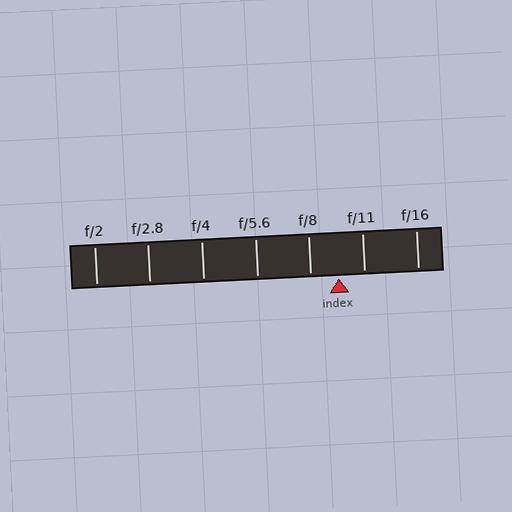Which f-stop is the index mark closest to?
The index mark is closest to f/11.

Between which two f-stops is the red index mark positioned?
The index mark is between f/8 and f/11.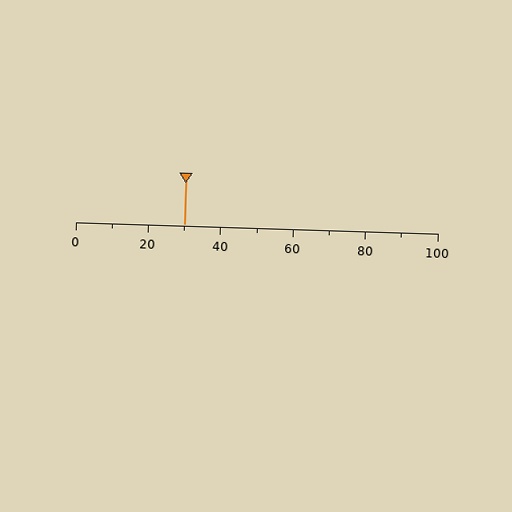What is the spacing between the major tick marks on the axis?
The major ticks are spaced 20 apart.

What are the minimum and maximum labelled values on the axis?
The axis runs from 0 to 100.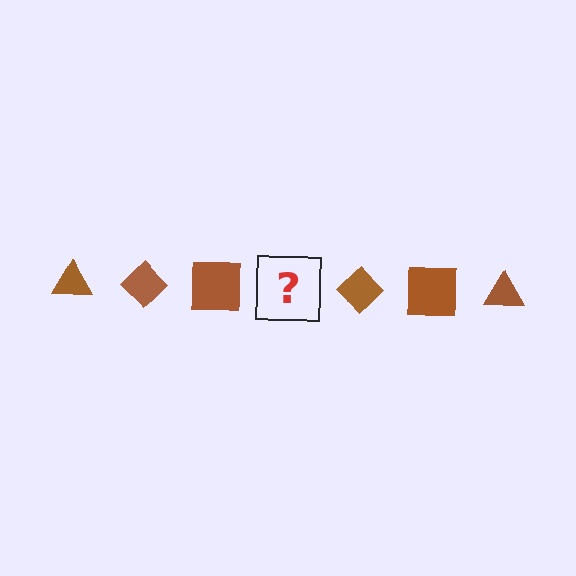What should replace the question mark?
The question mark should be replaced with a brown triangle.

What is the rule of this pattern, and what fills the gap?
The rule is that the pattern cycles through triangle, diamond, square shapes in brown. The gap should be filled with a brown triangle.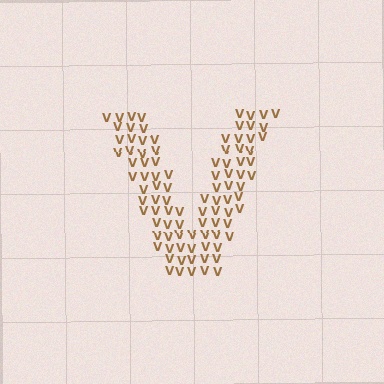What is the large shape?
The large shape is the letter V.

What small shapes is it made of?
It is made of small letter V's.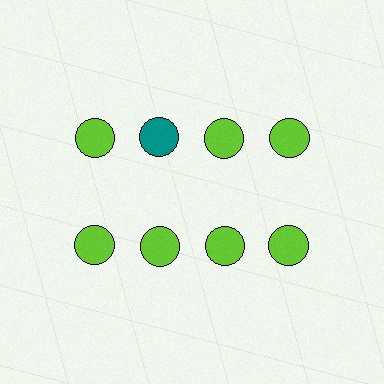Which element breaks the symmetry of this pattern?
The teal circle in the top row, second from left column breaks the symmetry. All other shapes are lime circles.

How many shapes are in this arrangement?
There are 8 shapes arranged in a grid pattern.